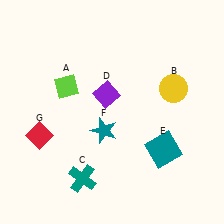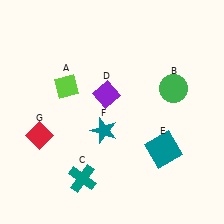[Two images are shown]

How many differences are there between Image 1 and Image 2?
There is 1 difference between the two images.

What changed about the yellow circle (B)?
In Image 1, B is yellow. In Image 2, it changed to green.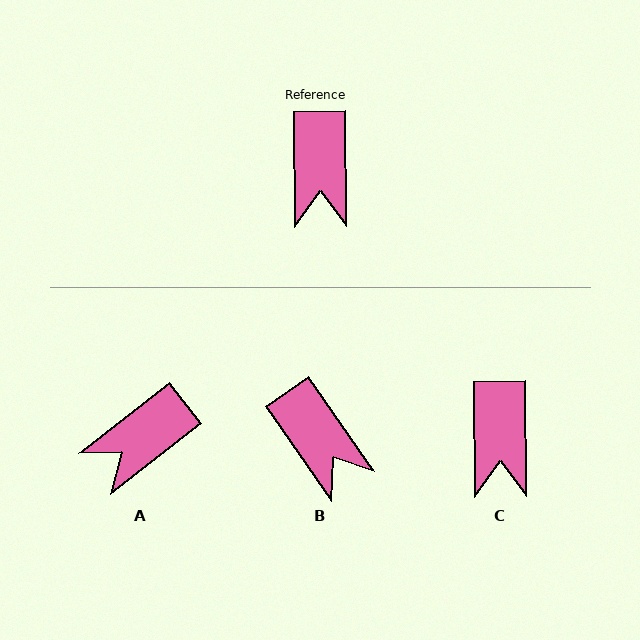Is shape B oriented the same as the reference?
No, it is off by about 34 degrees.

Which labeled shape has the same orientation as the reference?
C.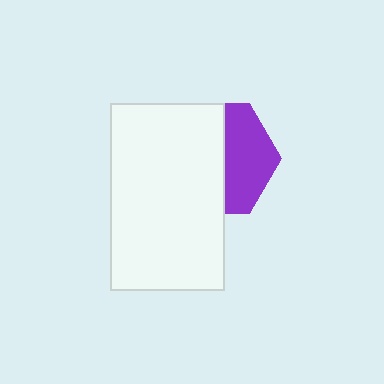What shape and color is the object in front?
The object in front is a white rectangle.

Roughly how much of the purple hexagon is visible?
A small part of it is visible (roughly 42%).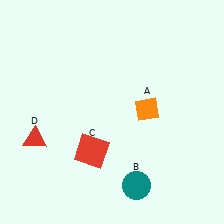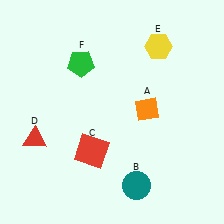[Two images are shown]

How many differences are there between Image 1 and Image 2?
There are 2 differences between the two images.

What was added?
A yellow hexagon (E), a green pentagon (F) were added in Image 2.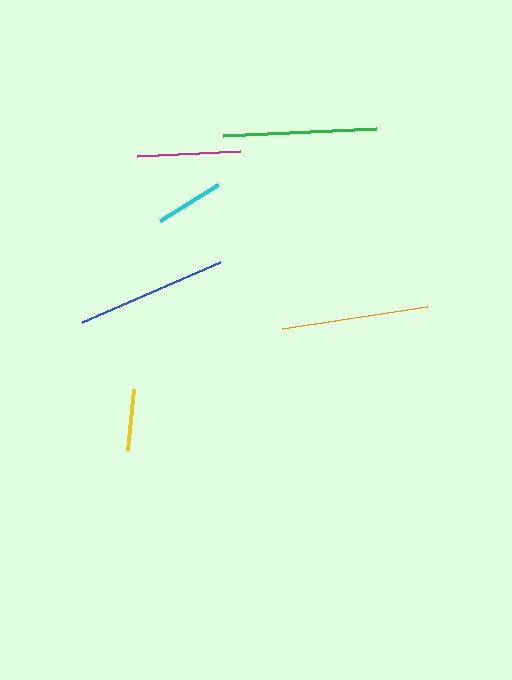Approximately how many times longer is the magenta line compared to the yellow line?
The magenta line is approximately 1.7 times the length of the yellow line.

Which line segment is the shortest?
The yellow line is the shortest at approximately 62 pixels.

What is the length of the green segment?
The green segment is approximately 154 pixels long.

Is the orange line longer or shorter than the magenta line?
The orange line is longer than the magenta line.